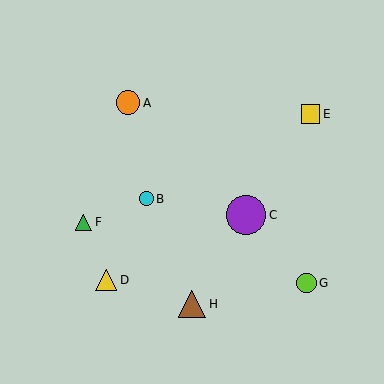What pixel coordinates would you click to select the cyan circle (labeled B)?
Click at (146, 199) to select the cyan circle B.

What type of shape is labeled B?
Shape B is a cyan circle.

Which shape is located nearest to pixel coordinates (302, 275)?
The lime circle (labeled G) at (307, 283) is nearest to that location.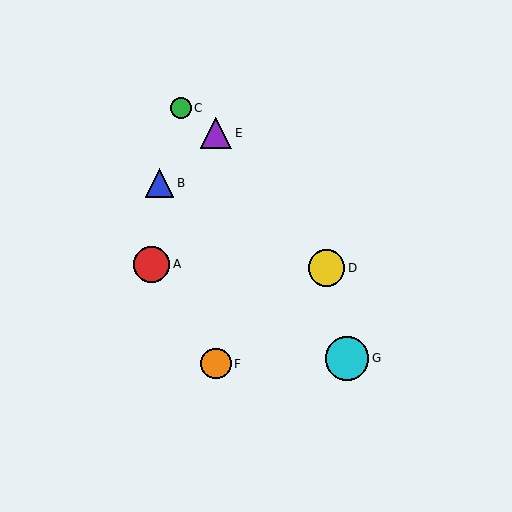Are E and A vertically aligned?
No, E is at x≈216 and A is at x≈152.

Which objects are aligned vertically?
Objects E, F are aligned vertically.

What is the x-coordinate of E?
Object E is at x≈216.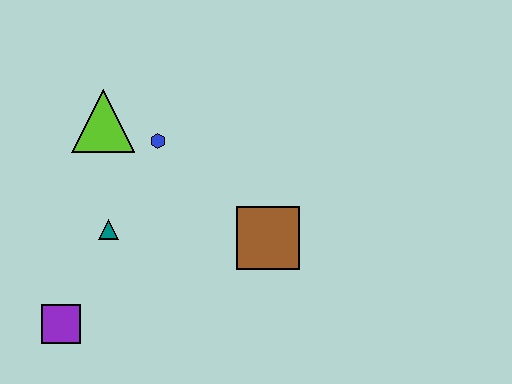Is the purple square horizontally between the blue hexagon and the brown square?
No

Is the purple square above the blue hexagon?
No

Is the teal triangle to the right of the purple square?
Yes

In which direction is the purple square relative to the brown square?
The purple square is to the left of the brown square.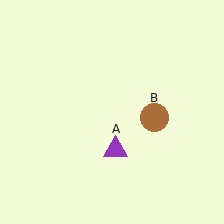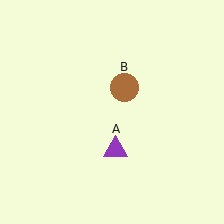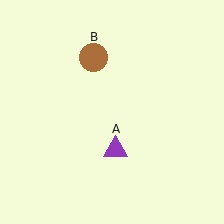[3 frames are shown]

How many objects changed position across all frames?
1 object changed position: brown circle (object B).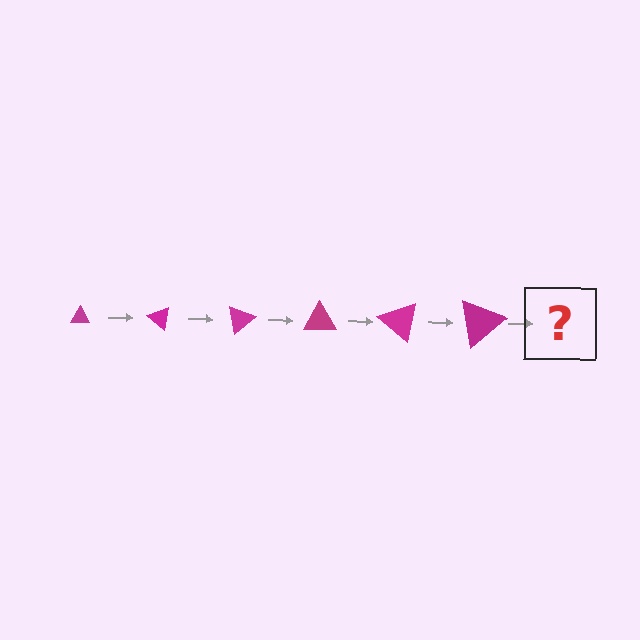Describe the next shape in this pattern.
It should be a triangle, larger than the previous one and rotated 240 degrees from the start.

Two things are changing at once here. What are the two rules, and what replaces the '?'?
The two rules are that the triangle grows larger each step and it rotates 40 degrees each step. The '?' should be a triangle, larger than the previous one and rotated 240 degrees from the start.